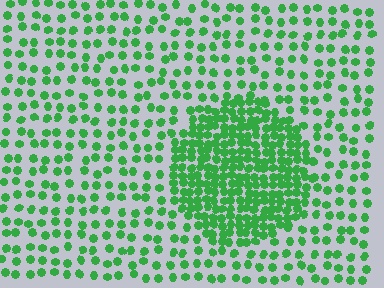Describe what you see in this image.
The image contains small green elements arranged at two different densities. A circle-shaped region is visible where the elements are more densely packed than the surrounding area.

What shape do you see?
I see a circle.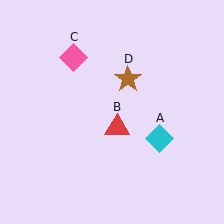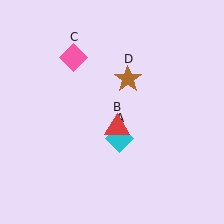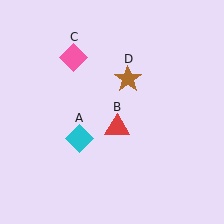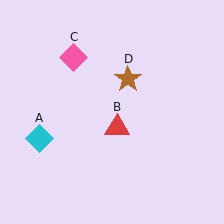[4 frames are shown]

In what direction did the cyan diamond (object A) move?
The cyan diamond (object A) moved left.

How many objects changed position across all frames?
1 object changed position: cyan diamond (object A).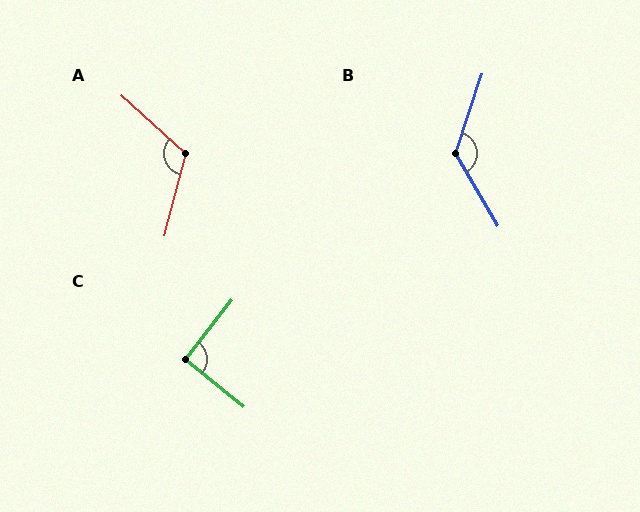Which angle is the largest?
B, at approximately 131 degrees.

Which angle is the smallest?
C, at approximately 91 degrees.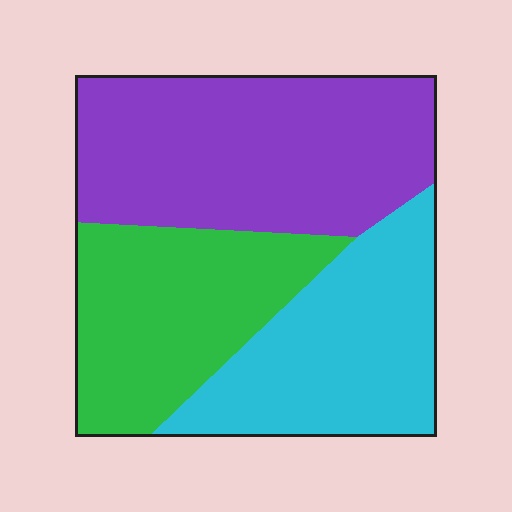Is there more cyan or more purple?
Purple.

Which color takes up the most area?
Purple, at roughly 40%.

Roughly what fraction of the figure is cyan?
Cyan covers 30% of the figure.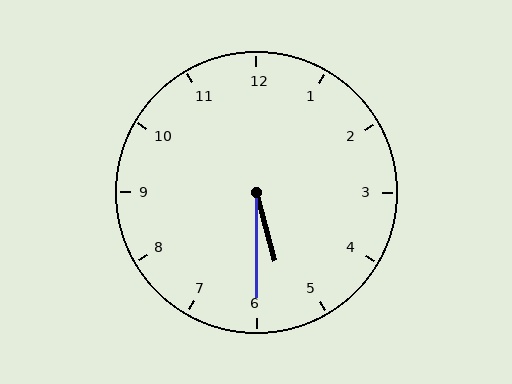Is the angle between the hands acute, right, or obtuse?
It is acute.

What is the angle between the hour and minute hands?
Approximately 15 degrees.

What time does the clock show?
5:30.